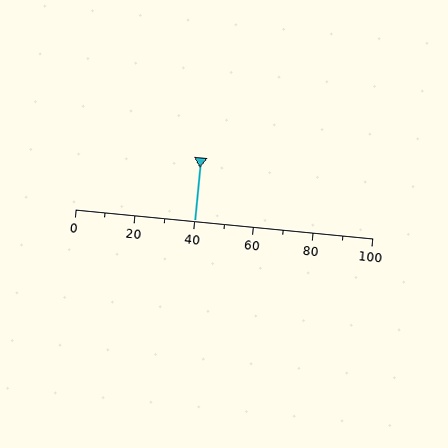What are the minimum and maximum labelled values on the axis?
The axis runs from 0 to 100.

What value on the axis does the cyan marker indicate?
The marker indicates approximately 40.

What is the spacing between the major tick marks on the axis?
The major ticks are spaced 20 apart.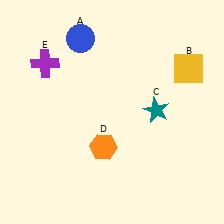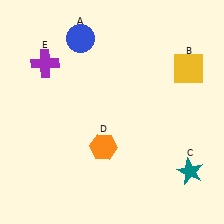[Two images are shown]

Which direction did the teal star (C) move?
The teal star (C) moved down.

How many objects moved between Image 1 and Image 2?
1 object moved between the two images.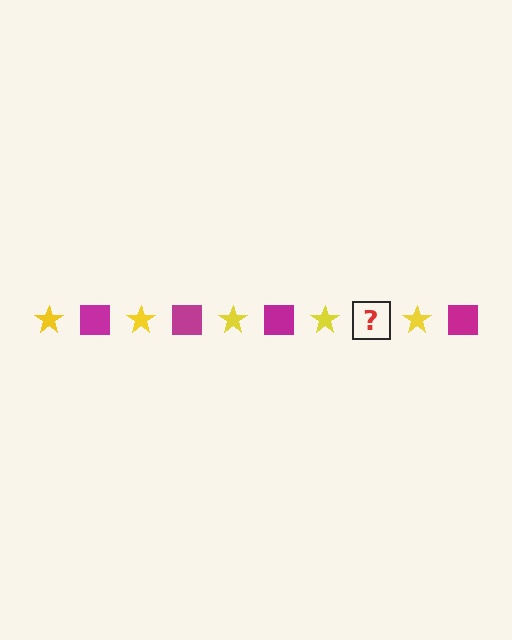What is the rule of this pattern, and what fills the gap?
The rule is that the pattern alternates between yellow star and magenta square. The gap should be filled with a magenta square.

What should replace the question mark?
The question mark should be replaced with a magenta square.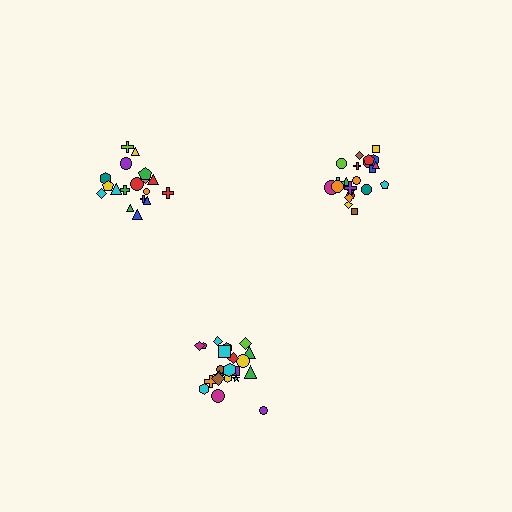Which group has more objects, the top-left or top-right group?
The top-right group.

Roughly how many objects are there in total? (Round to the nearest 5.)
Roughly 60 objects in total.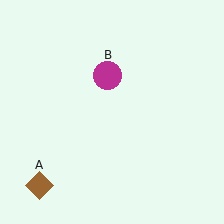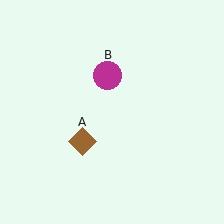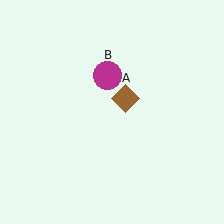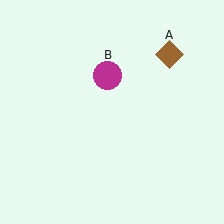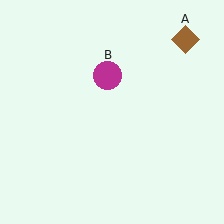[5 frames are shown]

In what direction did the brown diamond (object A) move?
The brown diamond (object A) moved up and to the right.